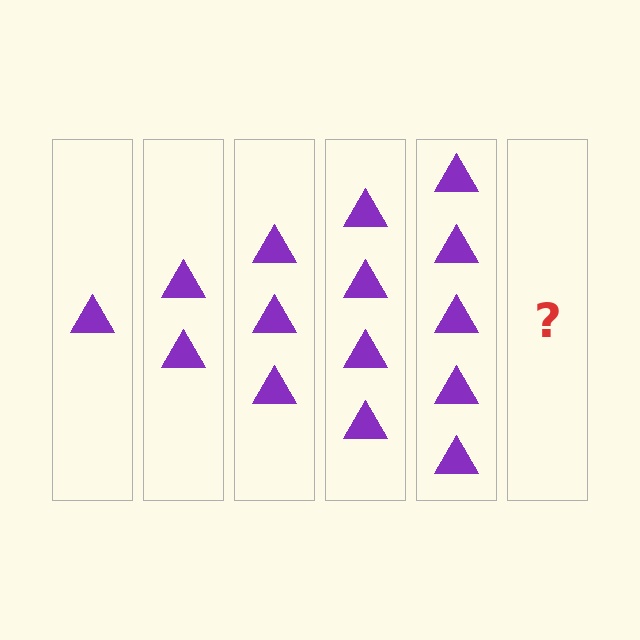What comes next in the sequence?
The next element should be 6 triangles.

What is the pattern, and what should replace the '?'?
The pattern is that each step adds one more triangle. The '?' should be 6 triangles.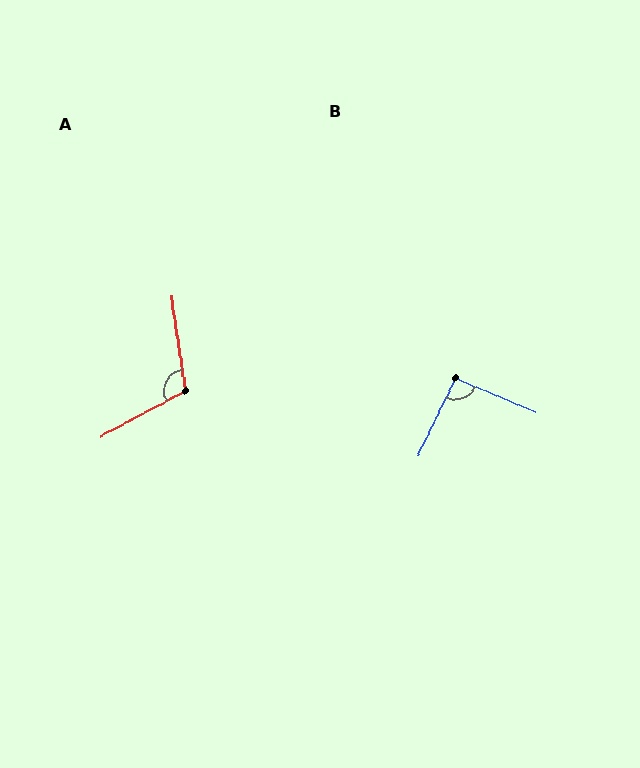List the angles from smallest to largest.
B (93°), A (110°).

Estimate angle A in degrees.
Approximately 110 degrees.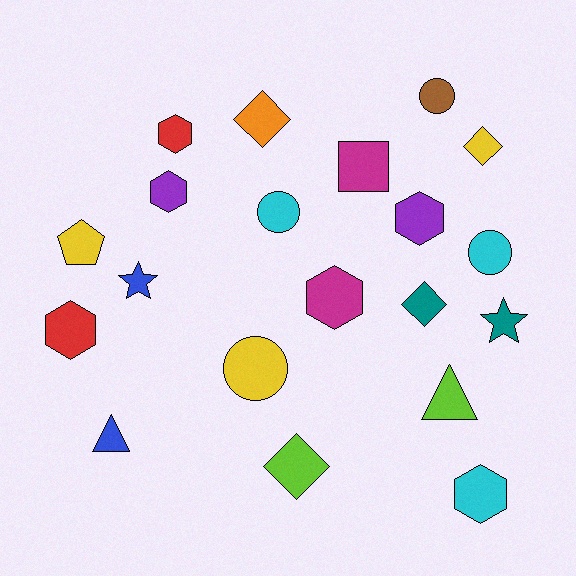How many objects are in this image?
There are 20 objects.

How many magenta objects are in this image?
There are 2 magenta objects.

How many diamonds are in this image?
There are 4 diamonds.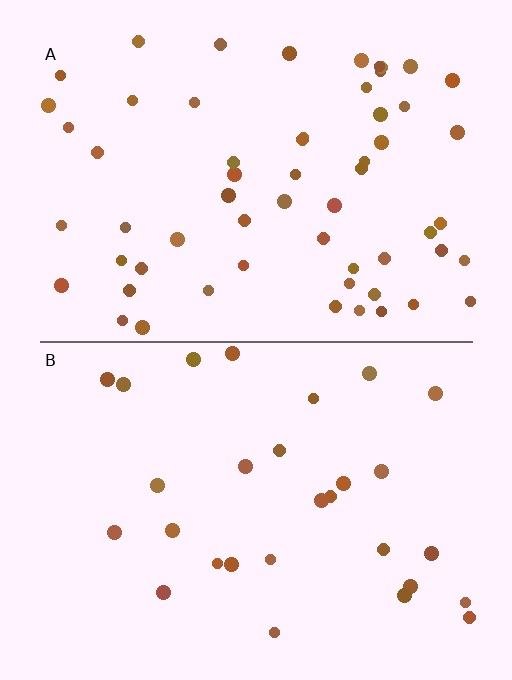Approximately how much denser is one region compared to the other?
Approximately 2.1× — region A over region B.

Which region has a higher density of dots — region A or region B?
A (the top).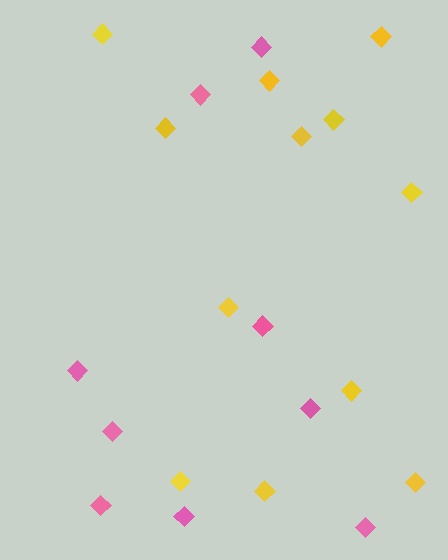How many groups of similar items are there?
There are 2 groups: one group of pink diamonds (9) and one group of yellow diamonds (12).